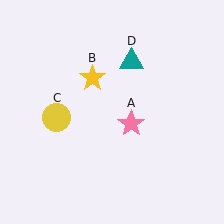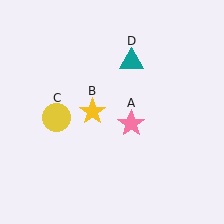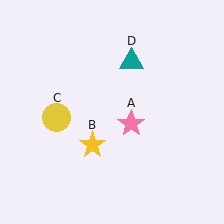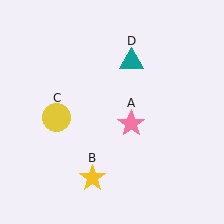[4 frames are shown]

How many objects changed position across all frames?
1 object changed position: yellow star (object B).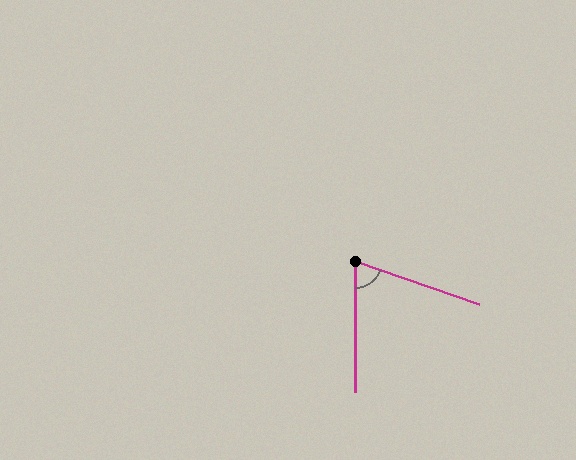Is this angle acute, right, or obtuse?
It is acute.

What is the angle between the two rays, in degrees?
Approximately 71 degrees.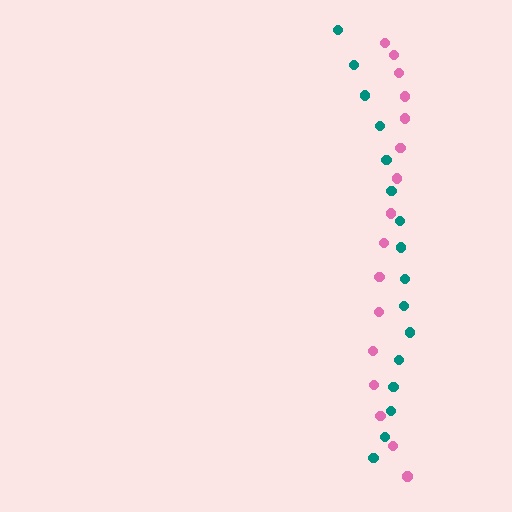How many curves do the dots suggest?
There are 2 distinct paths.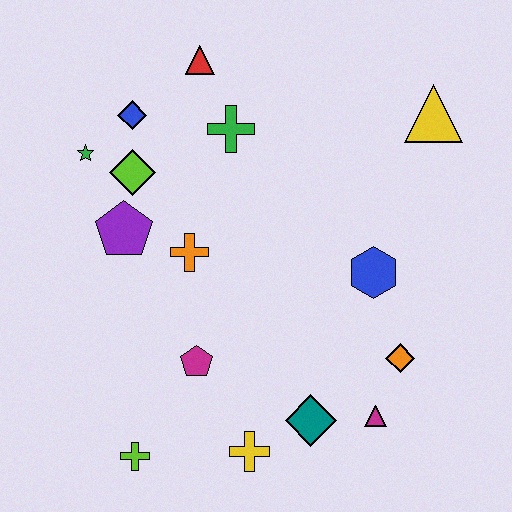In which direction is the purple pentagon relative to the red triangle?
The purple pentagon is below the red triangle.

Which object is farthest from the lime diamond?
The magenta triangle is farthest from the lime diamond.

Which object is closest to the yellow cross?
The teal diamond is closest to the yellow cross.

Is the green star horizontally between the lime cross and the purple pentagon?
No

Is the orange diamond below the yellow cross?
No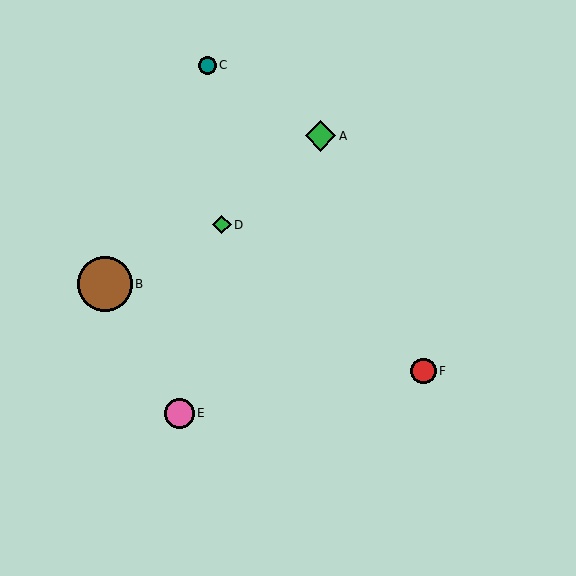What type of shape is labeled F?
Shape F is a red circle.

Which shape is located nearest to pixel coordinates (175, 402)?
The pink circle (labeled E) at (179, 413) is nearest to that location.